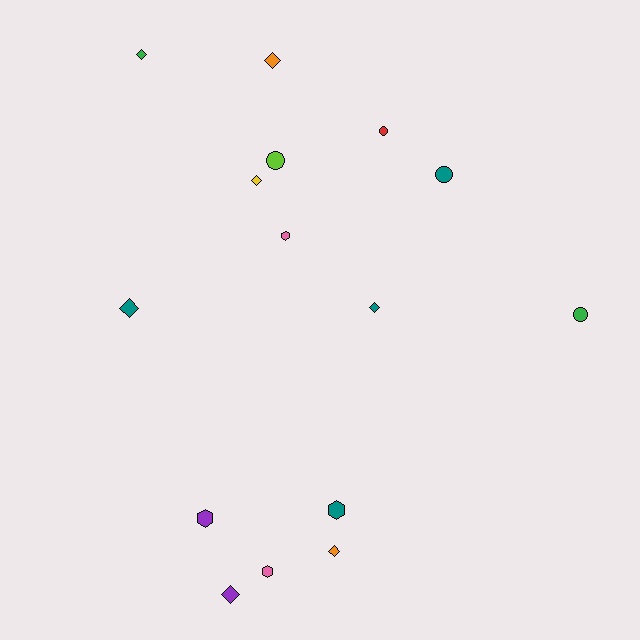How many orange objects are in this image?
There are 2 orange objects.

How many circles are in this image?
There are 4 circles.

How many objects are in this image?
There are 15 objects.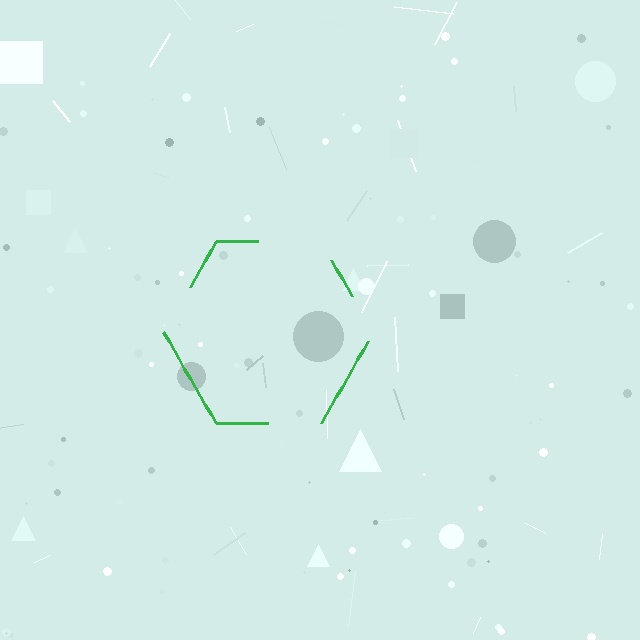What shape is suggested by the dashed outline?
The dashed outline suggests a hexagon.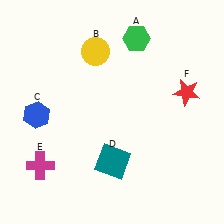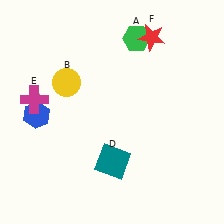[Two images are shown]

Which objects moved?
The objects that moved are: the yellow circle (B), the magenta cross (E), the red star (F).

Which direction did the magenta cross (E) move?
The magenta cross (E) moved up.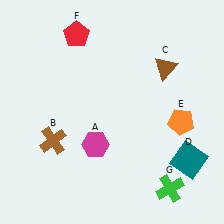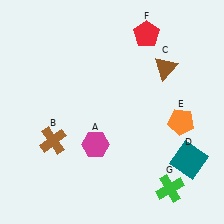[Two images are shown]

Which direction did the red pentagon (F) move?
The red pentagon (F) moved right.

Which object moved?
The red pentagon (F) moved right.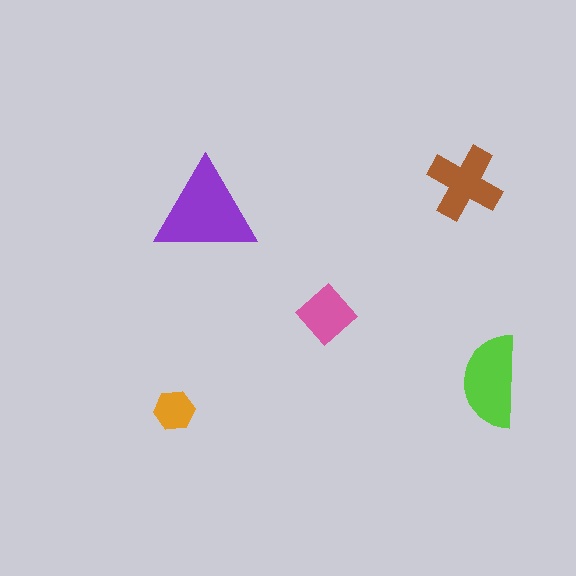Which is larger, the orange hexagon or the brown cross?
The brown cross.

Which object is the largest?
The purple triangle.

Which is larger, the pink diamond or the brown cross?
The brown cross.